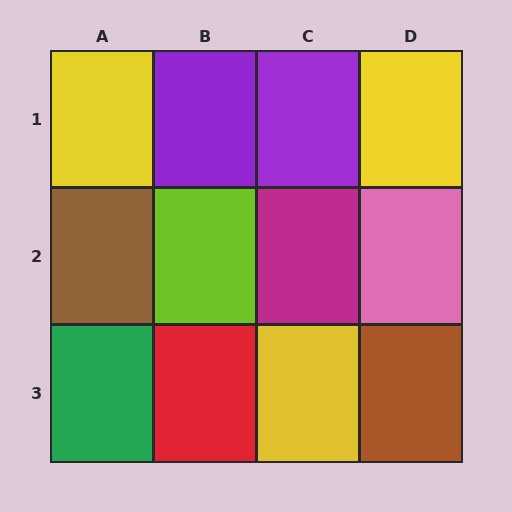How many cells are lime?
1 cell is lime.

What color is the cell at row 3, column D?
Brown.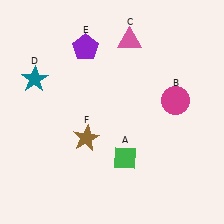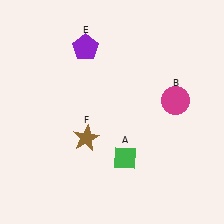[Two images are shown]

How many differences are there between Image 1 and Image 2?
There are 2 differences between the two images.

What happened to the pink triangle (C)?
The pink triangle (C) was removed in Image 2. It was in the top-right area of Image 1.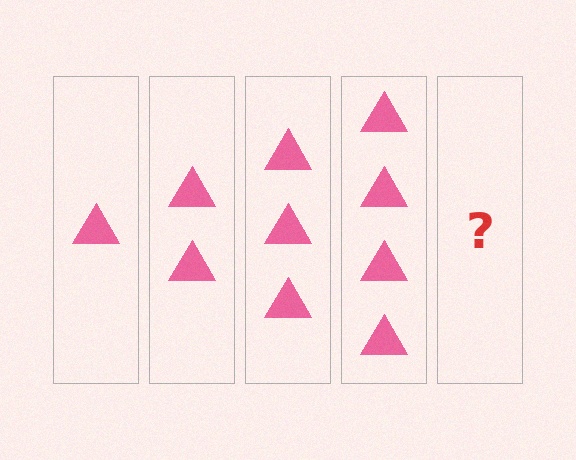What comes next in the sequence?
The next element should be 5 triangles.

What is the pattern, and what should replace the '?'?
The pattern is that each step adds one more triangle. The '?' should be 5 triangles.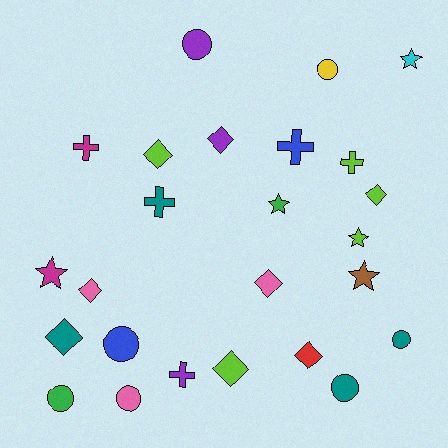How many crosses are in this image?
There are 5 crosses.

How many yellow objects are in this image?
There is 1 yellow object.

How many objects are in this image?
There are 25 objects.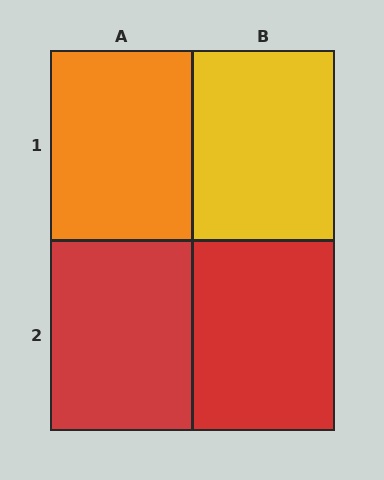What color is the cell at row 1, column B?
Yellow.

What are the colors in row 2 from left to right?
Red, red.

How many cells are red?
2 cells are red.